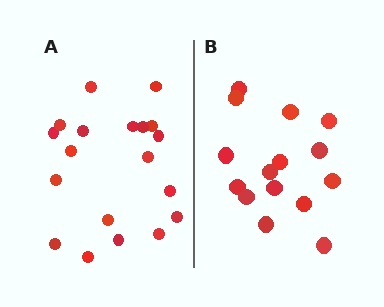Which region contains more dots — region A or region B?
Region A (the left region) has more dots.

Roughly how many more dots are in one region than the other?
Region A has about 4 more dots than region B.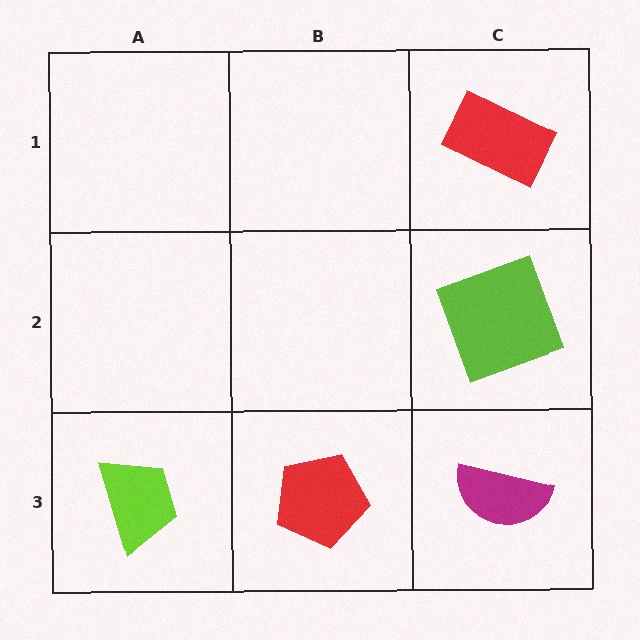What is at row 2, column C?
A lime square.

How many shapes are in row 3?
3 shapes.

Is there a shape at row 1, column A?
No, that cell is empty.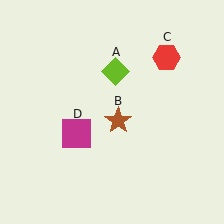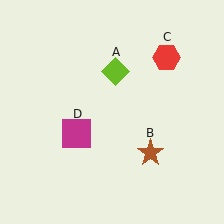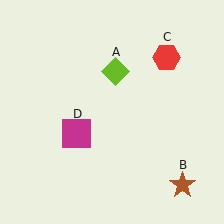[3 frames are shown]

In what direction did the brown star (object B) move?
The brown star (object B) moved down and to the right.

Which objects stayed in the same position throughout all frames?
Lime diamond (object A) and red hexagon (object C) and magenta square (object D) remained stationary.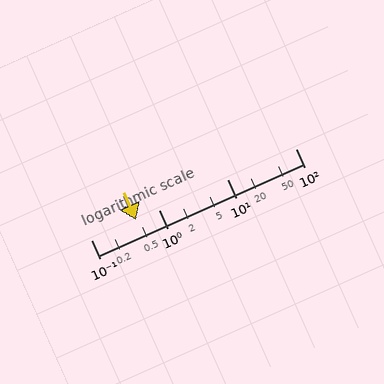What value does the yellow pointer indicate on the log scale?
The pointer indicates approximately 0.46.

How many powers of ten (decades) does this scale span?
The scale spans 3 decades, from 0.1 to 100.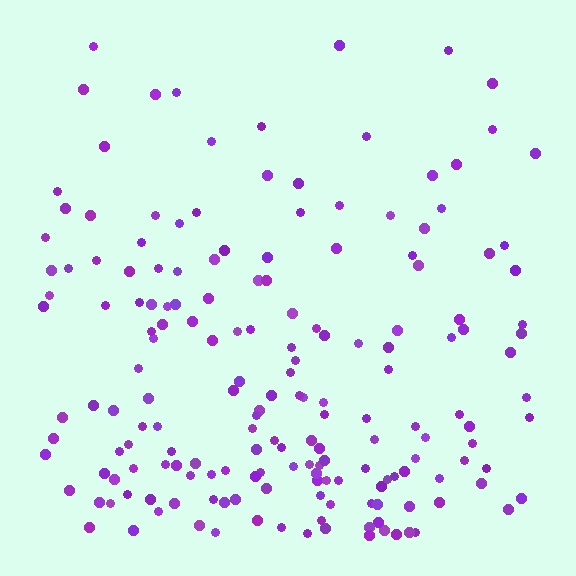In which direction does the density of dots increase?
From top to bottom, with the bottom side densest.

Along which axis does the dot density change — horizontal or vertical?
Vertical.